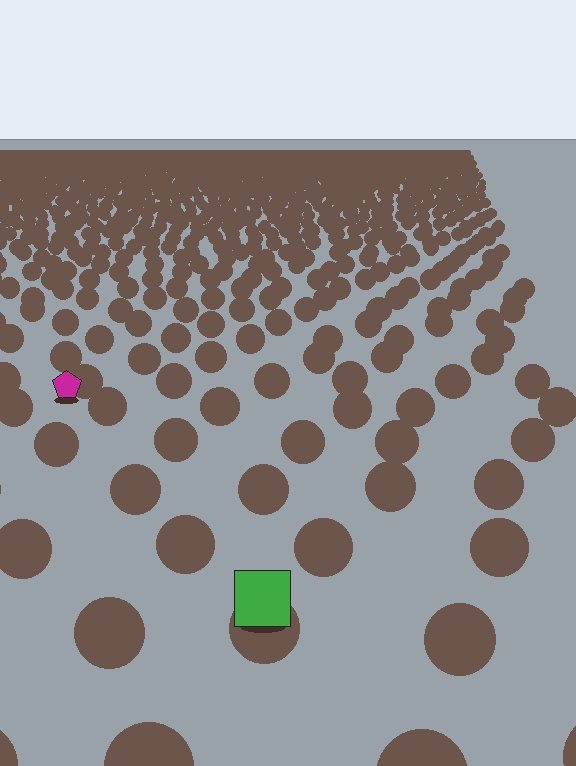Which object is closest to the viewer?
The green square is closest. The texture marks near it are larger and more spread out.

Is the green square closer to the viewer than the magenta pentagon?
Yes. The green square is closer — you can tell from the texture gradient: the ground texture is coarser near it.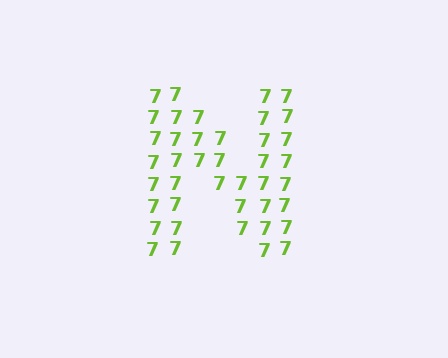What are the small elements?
The small elements are digit 7's.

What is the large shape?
The large shape is the letter N.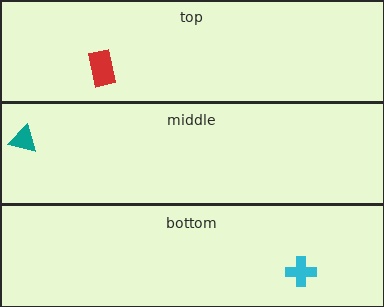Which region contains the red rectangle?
The top region.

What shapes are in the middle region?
The teal triangle.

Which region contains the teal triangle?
The middle region.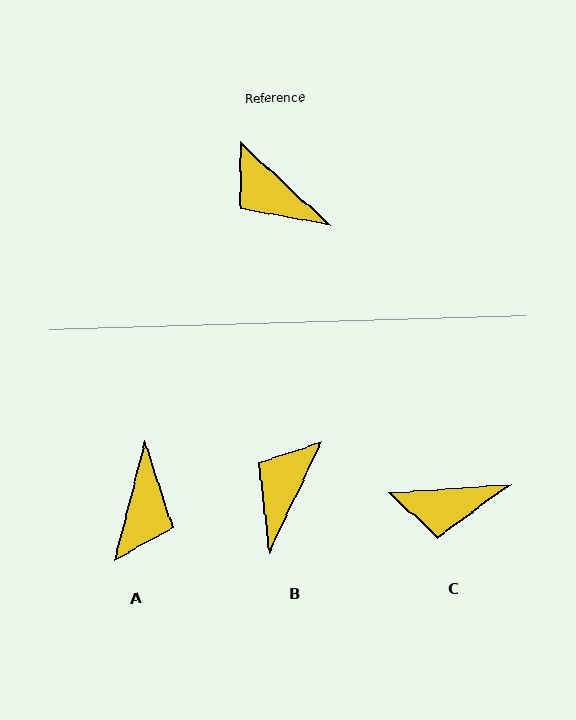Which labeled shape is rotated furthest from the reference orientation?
A, about 118 degrees away.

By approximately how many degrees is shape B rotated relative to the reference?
Approximately 73 degrees clockwise.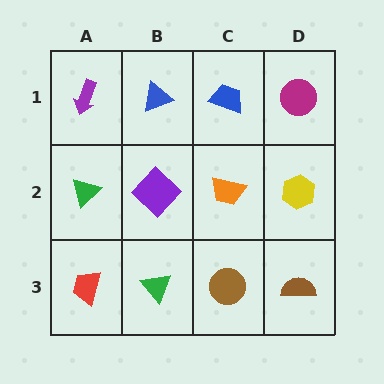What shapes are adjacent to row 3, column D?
A yellow hexagon (row 2, column D), a brown circle (row 3, column C).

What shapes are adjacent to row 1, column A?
A green triangle (row 2, column A), a blue triangle (row 1, column B).